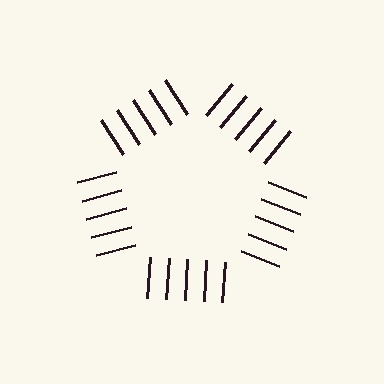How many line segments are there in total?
25 — 5 along each of the 5 edges.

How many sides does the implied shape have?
5 sides — the line-ends trace a pentagon.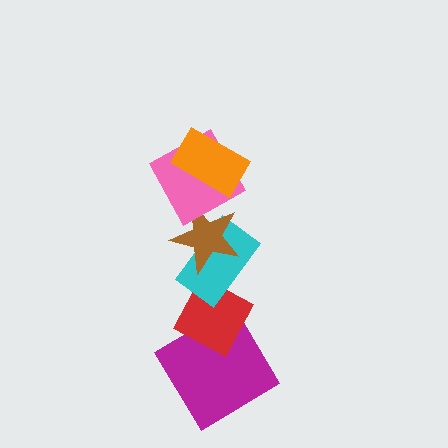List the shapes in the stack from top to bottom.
From top to bottom: the orange rectangle, the pink square, the brown star, the cyan rectangle, the red diamond, the magenta diamond.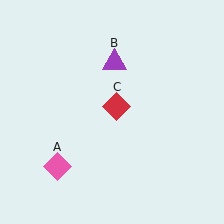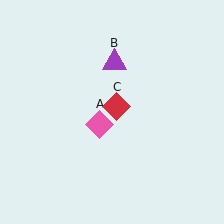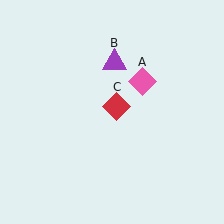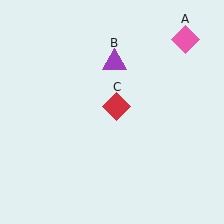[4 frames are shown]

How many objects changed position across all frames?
1 object changed position: pink diamond (object A).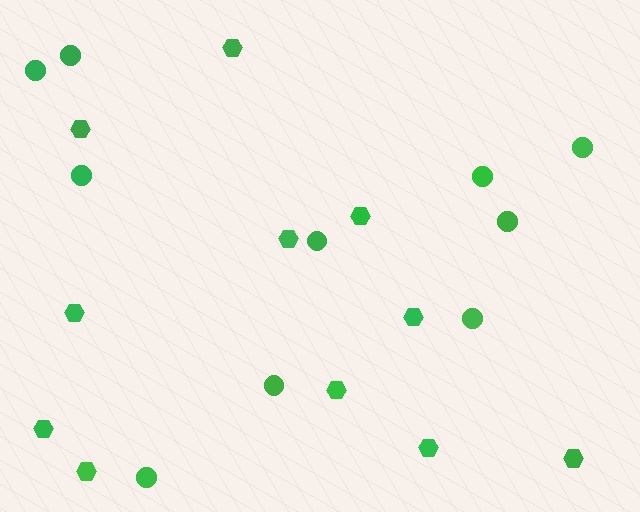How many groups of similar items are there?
There are 2 groups: one group of circles (10) and one group of hexagons (11).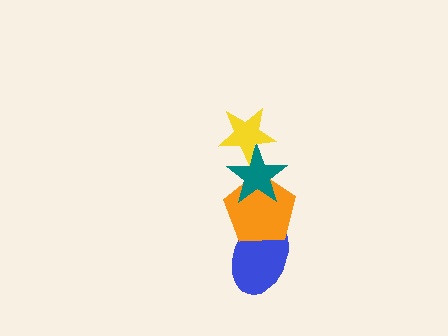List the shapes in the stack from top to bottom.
From top to bottom: the yellow star, the teal star, the orange pentagon, the blue ellipse.